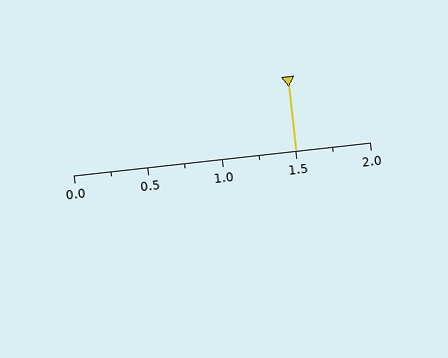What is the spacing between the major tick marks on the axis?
The major ticks are spaced 0.5 apart.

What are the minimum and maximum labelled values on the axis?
The axis runs from 0.0 to 2.0.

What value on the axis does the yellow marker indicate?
The marker indicates approximately 1.5.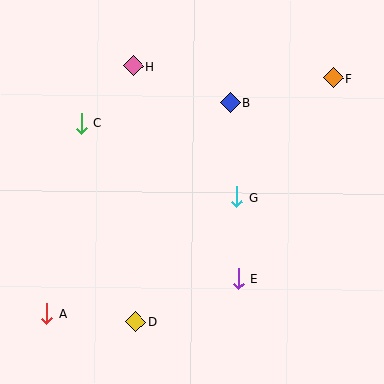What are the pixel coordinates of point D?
Point D is at (135, 322).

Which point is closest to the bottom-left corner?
Point A is closest to the bottom-left corner.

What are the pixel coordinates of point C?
Point C is at (81, 123).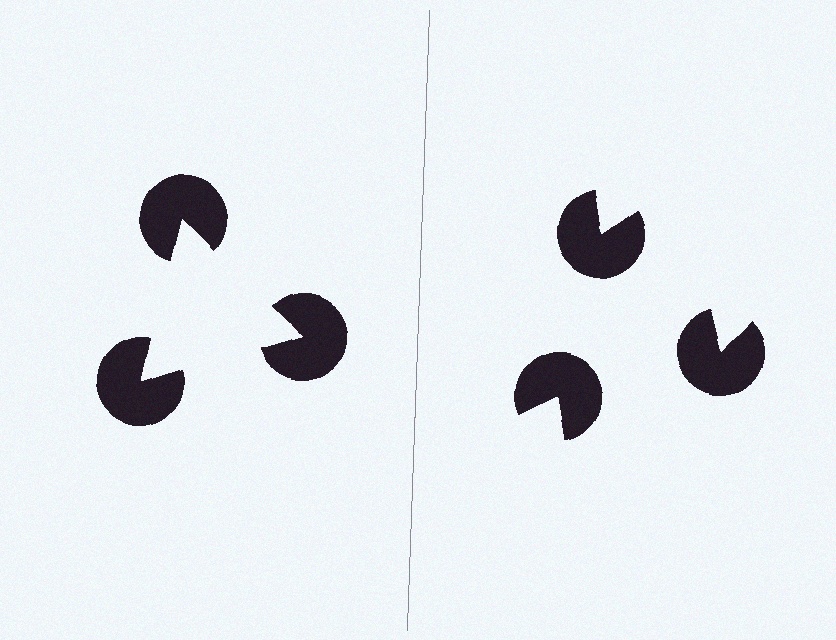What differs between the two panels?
The pac-man discs are positioned identically on both sides; only the wedge orientations differ. On the left they align to a triangle; on the right they are misaligned.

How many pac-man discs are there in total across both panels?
6 — 3 on each side.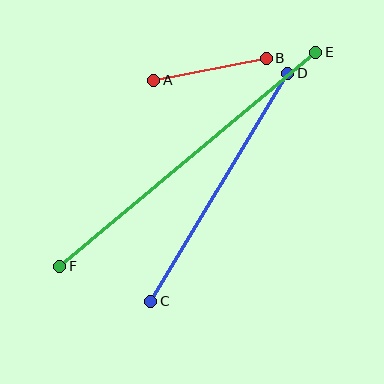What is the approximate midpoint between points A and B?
The midpoint is at approximately (210, 69) pixels.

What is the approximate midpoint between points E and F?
The midpoint is at approximately (188, 159) pixels.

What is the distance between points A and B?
The distance is approximately 115 pixels.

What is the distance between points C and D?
The distance is approximately 266 pixels.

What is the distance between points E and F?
The distance is approximately 334 pixels.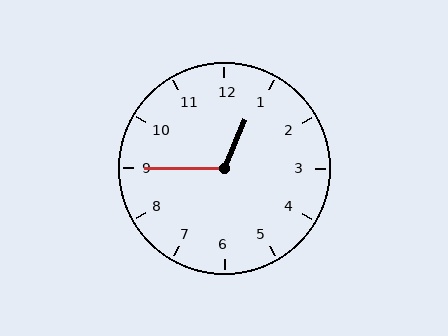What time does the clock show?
12:45.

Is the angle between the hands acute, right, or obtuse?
It is obtuse.